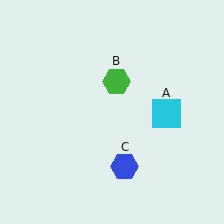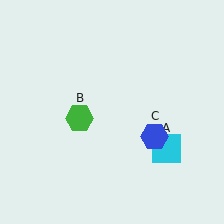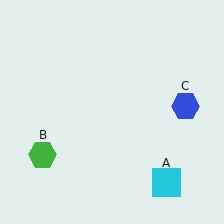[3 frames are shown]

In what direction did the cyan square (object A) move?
The cyan square (object A) moved down.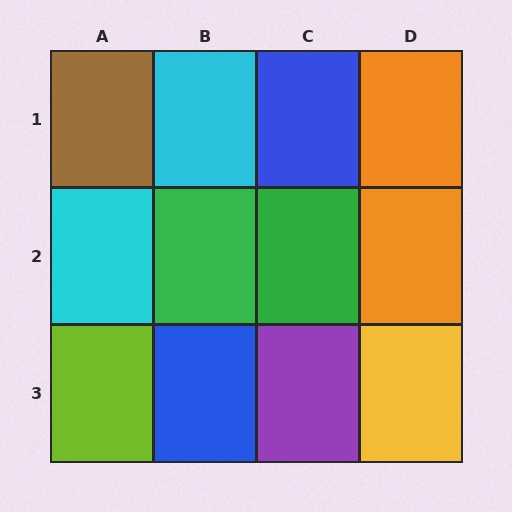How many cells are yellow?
1 cell is yellow.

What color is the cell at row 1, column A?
Brown.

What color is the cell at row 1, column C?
Blue.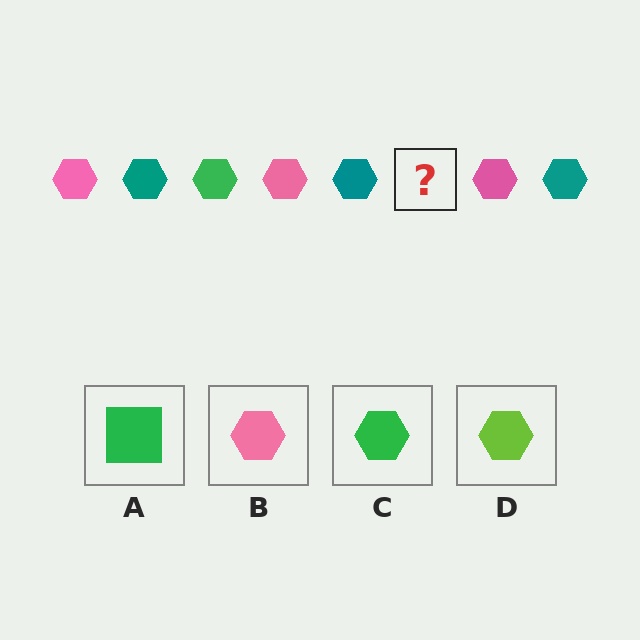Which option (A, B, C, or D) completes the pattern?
C.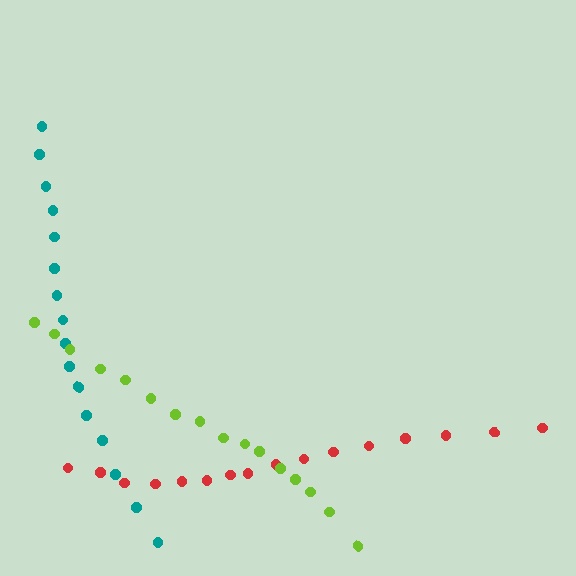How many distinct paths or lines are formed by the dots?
There are 3 distinct paths.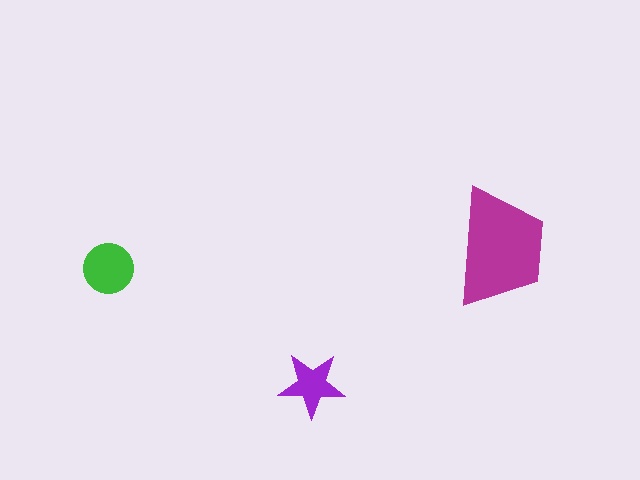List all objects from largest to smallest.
The magenta trapezoid, the green circle, the purple star.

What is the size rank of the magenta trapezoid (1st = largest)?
1st.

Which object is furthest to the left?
The green circle is leftmost.